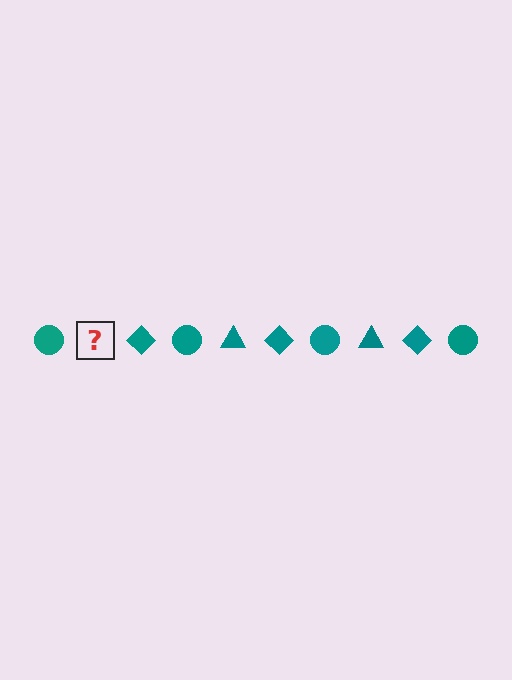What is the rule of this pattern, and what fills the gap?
The rule is that the pattern cycles through circle, triangle, diamond shapes in teal. The gap should be filled with a teal triangle.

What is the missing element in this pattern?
The missing element is a teal triangle.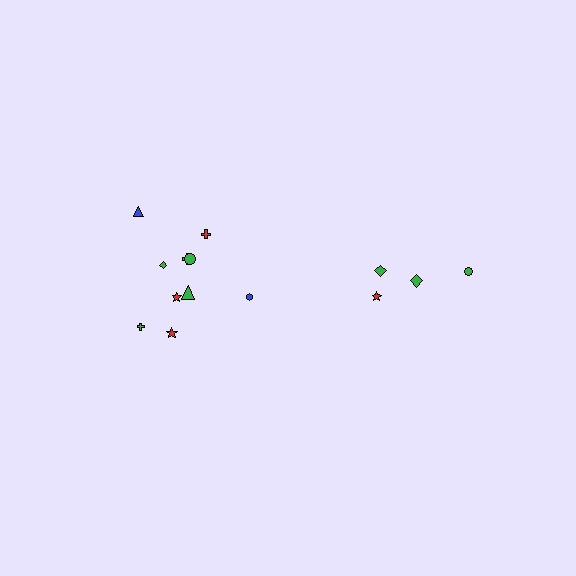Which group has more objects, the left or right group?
The left group.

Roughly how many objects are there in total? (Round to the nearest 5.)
Roughly 15 objects in total.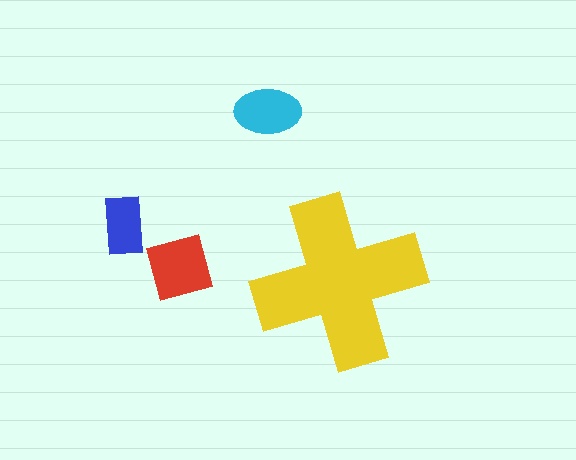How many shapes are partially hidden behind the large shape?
0 shapes are partially hidden.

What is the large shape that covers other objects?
A yellow cross.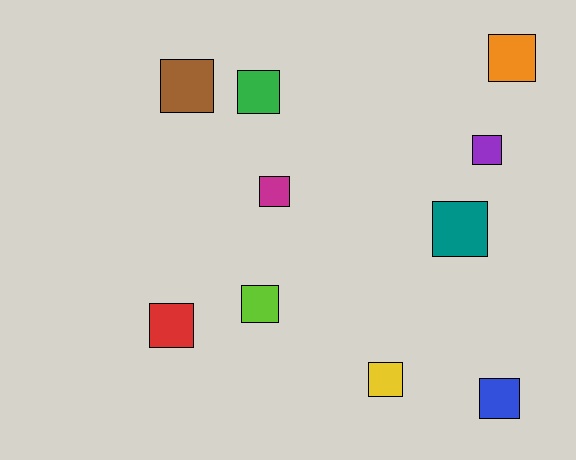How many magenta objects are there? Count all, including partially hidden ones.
There is 1 magenta object.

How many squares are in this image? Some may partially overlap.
There are 10 squares.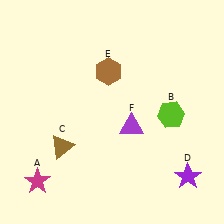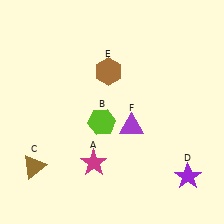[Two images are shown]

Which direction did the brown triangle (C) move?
The brown triangle (C) moved left.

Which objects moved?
The objects that moved are: the magenta star (A), the lime hexagon (B), the brown triangle (C).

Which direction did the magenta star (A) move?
The magenta star (A) moved right.